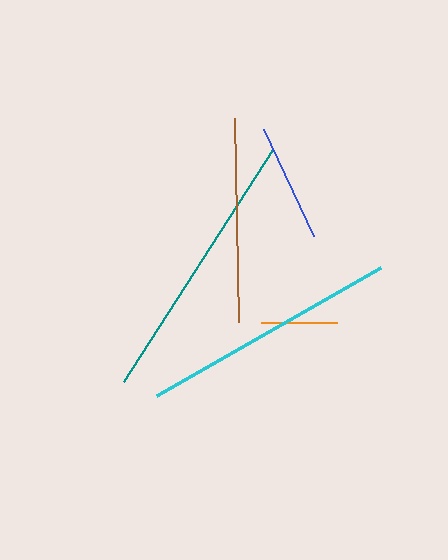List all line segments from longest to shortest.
From longest to shortest: teal, cyan, brown, blue, orange.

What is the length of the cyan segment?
The cyan segment is approximately 258 pixels long.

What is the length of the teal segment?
The teal segment is approximately 276 pixels long.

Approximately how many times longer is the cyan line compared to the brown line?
The cyan line is approximately 1.3 times the length of the brown line.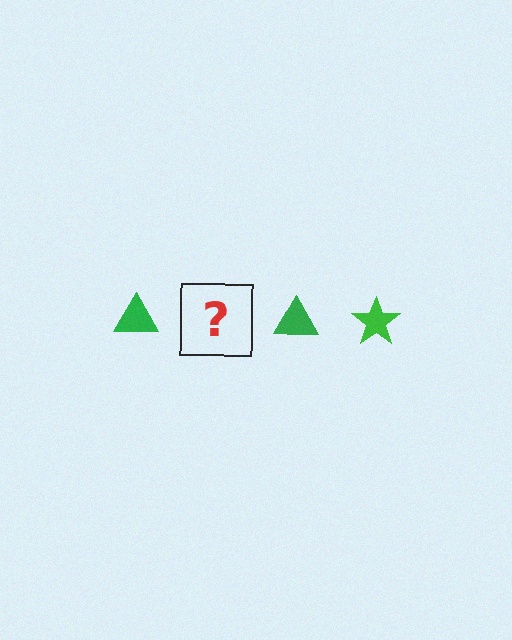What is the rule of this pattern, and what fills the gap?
The rule is that the pattern cycles through triangle, star shapes in green. The gap should be filled with a green star.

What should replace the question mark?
The question mark should be replaced with a green star.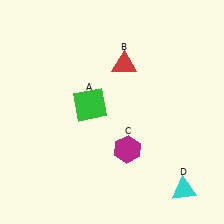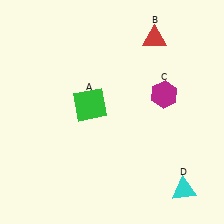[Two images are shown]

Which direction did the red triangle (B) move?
The red triangle (B) moved right.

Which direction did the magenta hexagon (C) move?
The magenta hexagon (C) moved up.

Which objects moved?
The objects that moved are: the red triangle (B), the magenta hexagon (C).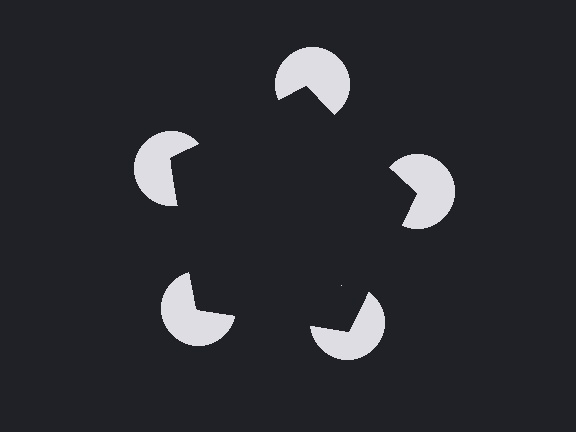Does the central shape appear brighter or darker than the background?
It typically appears slightly darker than the background, even though no actual brightness change is drawn.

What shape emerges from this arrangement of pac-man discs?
An illusory pentagon — its edges are inferred from the aligned wedge cuts in the pac-man discs, not physically drawn.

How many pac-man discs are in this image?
There are 5 — one at each vertex of the illusory pentagon.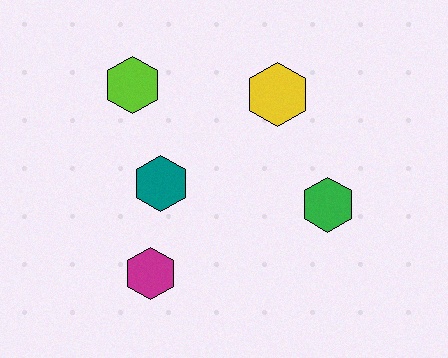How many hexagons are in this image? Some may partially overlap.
There are 5 hexagons.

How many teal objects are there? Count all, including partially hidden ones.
There is 1 teal object.